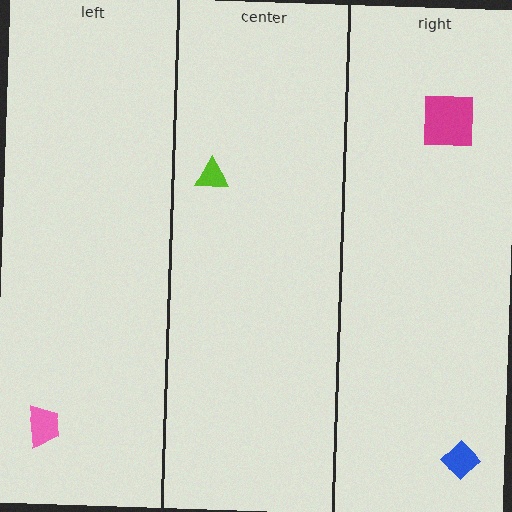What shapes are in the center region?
The lime triangle.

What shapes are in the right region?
The magenta square, the blue diamond.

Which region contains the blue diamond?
The right region.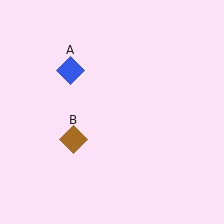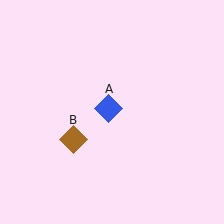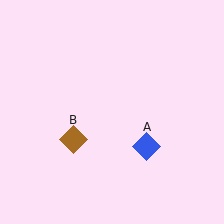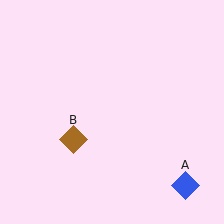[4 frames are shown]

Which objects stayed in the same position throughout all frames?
Brown diamond (object B) remained stationary.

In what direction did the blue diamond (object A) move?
The blue diamond (object A) moved down and to the right.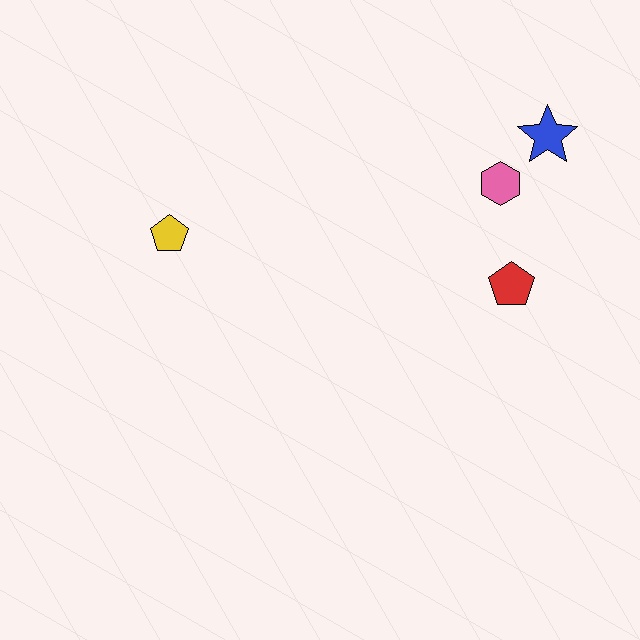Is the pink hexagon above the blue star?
No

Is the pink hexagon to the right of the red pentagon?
No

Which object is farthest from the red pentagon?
The yellow pentagon is farthest from the red pentagon.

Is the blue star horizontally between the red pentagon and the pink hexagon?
No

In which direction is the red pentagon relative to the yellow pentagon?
The red pentagon is to the right of the yellow pentagon.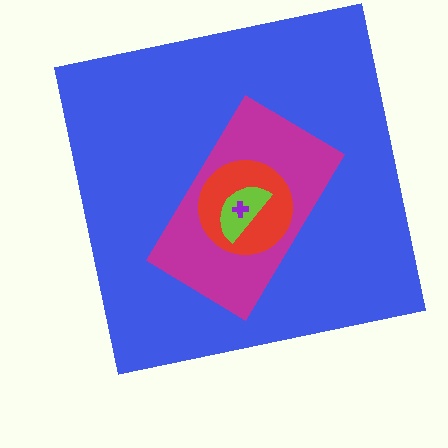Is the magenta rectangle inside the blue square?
Yes.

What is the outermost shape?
The blue square.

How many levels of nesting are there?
5.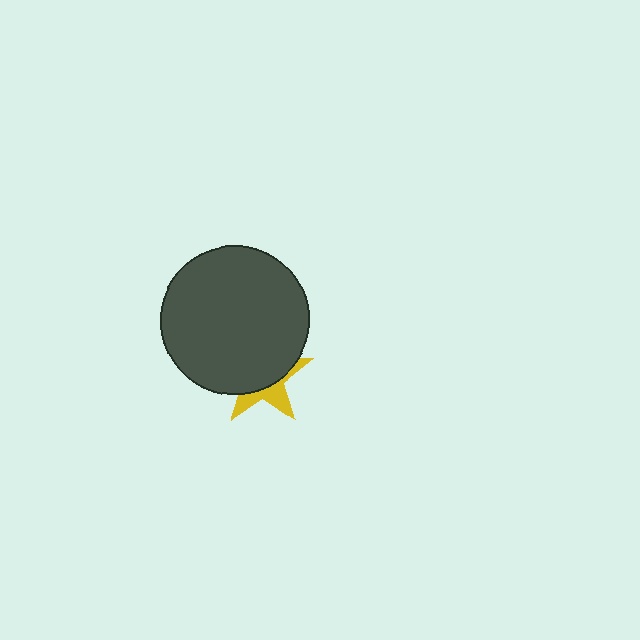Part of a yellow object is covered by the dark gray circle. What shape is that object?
It is a star.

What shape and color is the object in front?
The object in front is a dark gray circle.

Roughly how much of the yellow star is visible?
A small part of it is visible (roughly 35%).